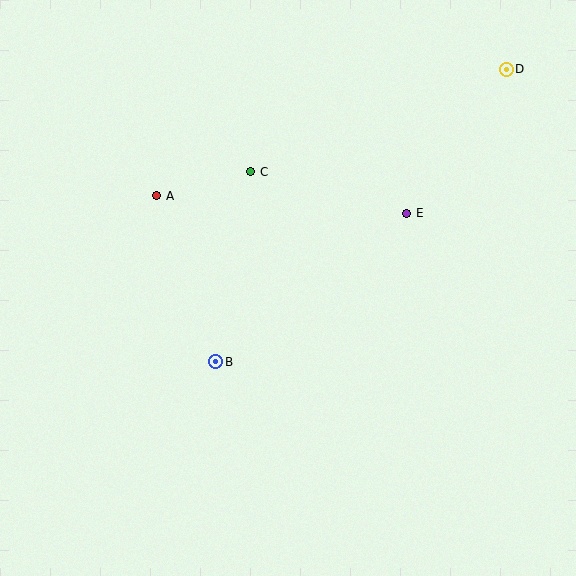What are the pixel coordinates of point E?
Point E is at (407, 213).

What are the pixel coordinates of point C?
Point C is at (251, 172).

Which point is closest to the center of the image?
Point B at (216, 362) is closest to the center.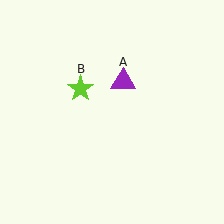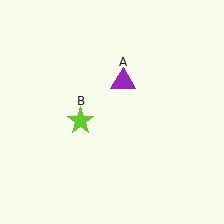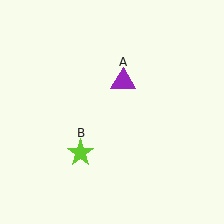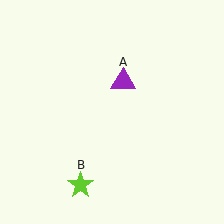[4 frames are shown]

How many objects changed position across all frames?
1 object changed position: lime star (object B).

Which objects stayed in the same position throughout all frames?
Purple triangle (object A) remained stationary.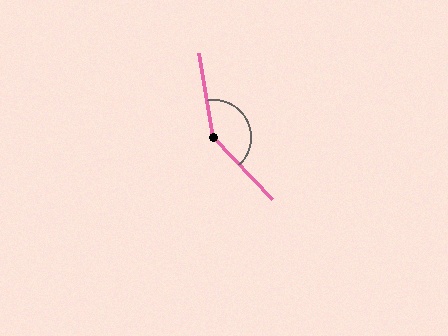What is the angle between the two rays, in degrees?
Approximately 146 degrees.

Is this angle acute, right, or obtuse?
It is obtuse.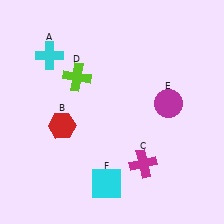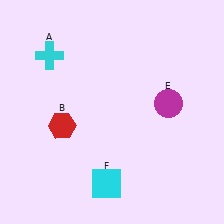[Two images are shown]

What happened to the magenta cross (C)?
The magenta cross (C) was removed in Image 2. It was in the bottom-right area of Image 1.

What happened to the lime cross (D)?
The lime cross (D) was removed in Image 2. It was in the top-left area of Image 1.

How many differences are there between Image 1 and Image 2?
There are 2 differences between the two images.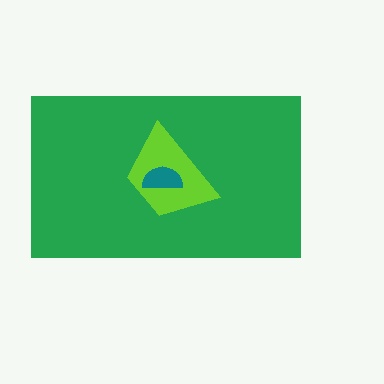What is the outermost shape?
The green rectangle.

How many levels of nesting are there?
3.